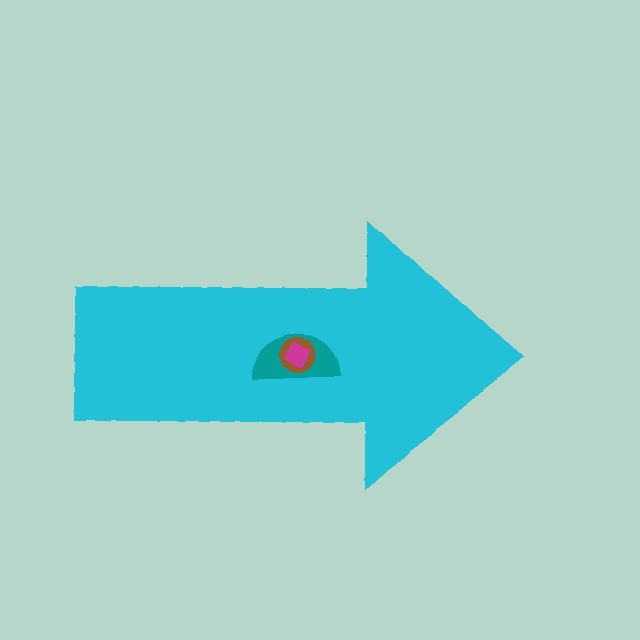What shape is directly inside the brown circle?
The magenta diamond.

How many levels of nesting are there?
4.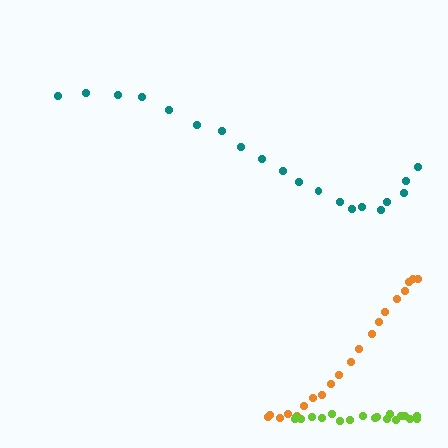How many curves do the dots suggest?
There are 3 distinct paths.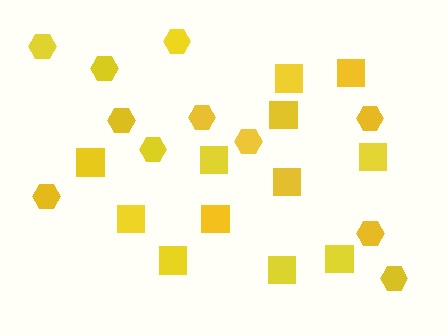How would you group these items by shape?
There are 2 groups: one group of squares (12) and one group of hexagons (11).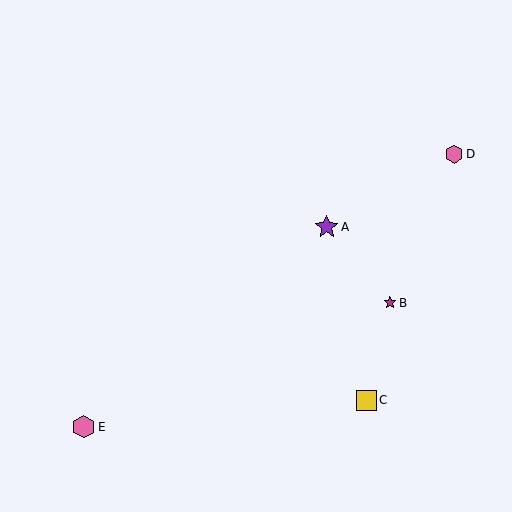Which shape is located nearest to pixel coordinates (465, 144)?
The pink hexagon (labeled D) at (454, 154) is nearest to that location.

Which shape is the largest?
The purple star (labeled A) is the largest.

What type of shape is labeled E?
Shape E is a pink hexagon.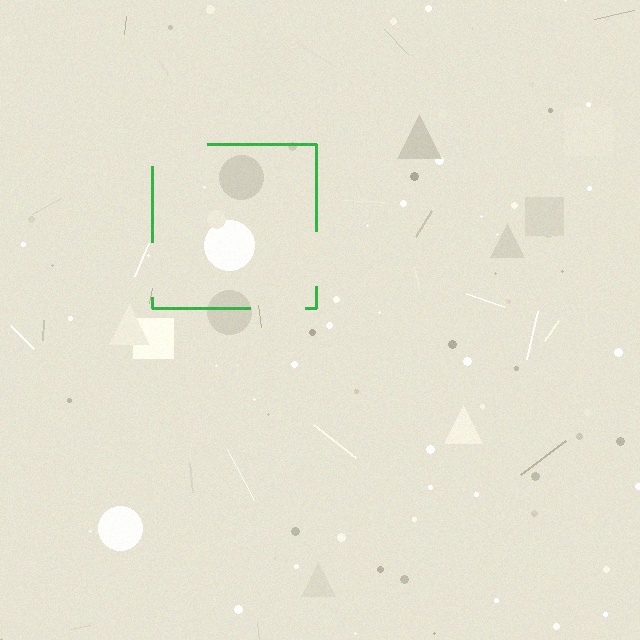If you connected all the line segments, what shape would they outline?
They would outline a square.